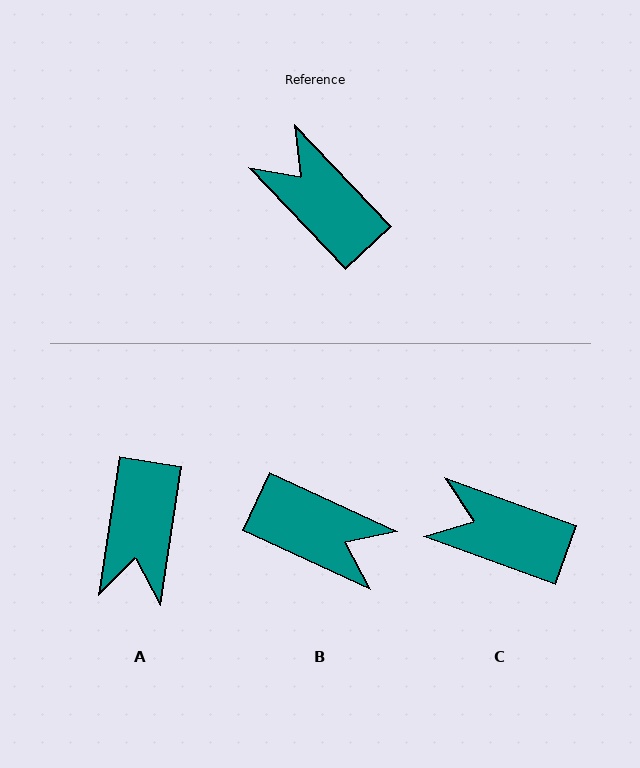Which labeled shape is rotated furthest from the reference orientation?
B, about 158 degrees away.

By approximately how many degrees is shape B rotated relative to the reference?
Approximately 158 degrees clockwise.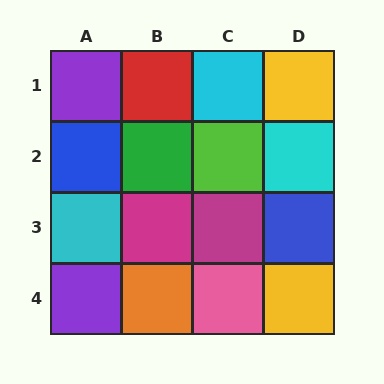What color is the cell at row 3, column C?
Magenta.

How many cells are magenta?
2 cells are magenta.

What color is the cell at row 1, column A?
Purple.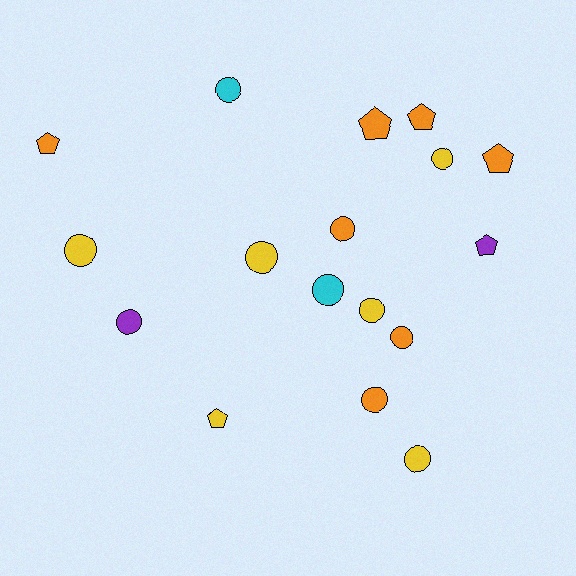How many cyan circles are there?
There are 2 cyan circles.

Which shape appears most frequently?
Circle, with 11 objects.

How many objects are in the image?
There are 17 objects.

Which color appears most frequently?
Orange, with 7 objects.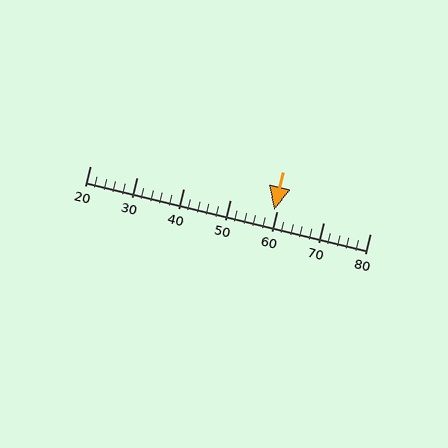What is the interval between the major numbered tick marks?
The major tick marks are spaced 10 units apart.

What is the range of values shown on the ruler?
The ruler shows values from 20 to 80.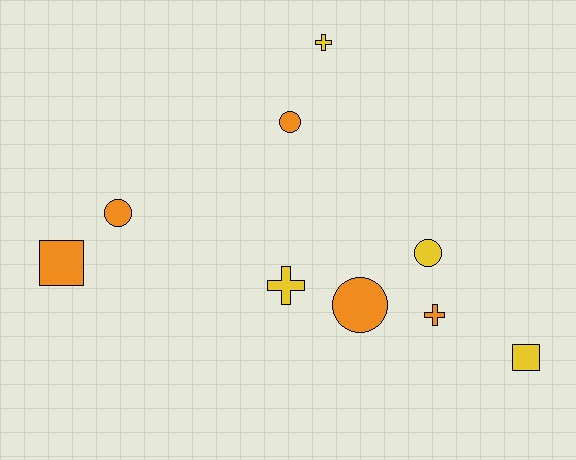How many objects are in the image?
There are 9 objects.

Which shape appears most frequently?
Circle, with 4 objects.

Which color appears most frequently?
Orange, with 5 objects.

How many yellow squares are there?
There is 1 yellow square.